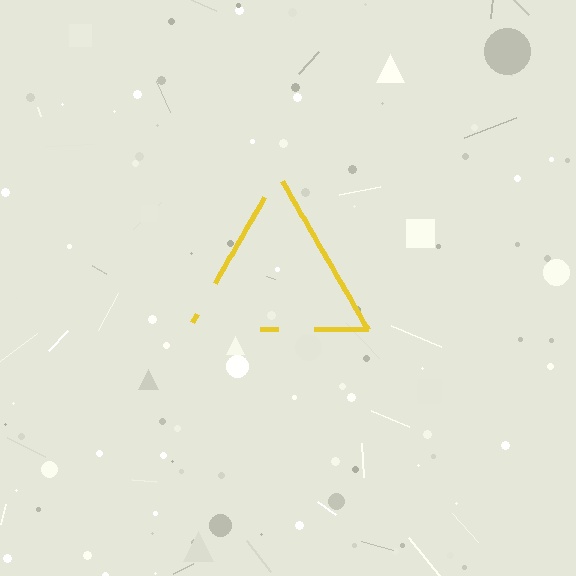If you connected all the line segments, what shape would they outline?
They would outline a triangle.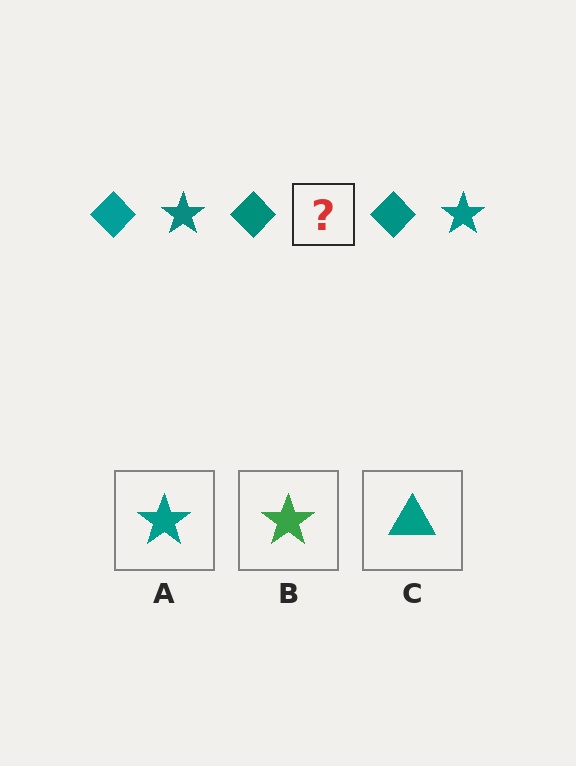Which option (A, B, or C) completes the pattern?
A.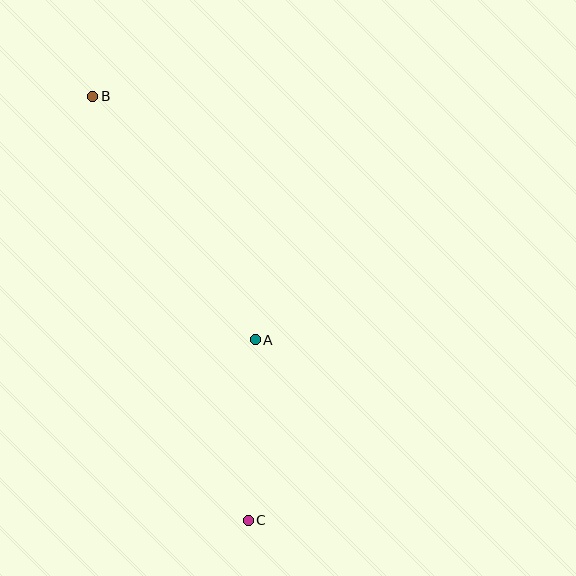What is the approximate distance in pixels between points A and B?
The distance between A and B is approximately 293 pixels.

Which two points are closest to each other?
Points A and C are closest to each other.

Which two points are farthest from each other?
Points B and C are farthest from each other.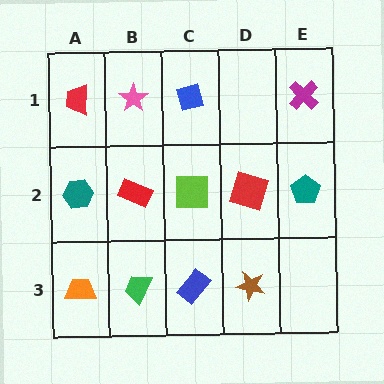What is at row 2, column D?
A red square.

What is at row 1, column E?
A magenta cross.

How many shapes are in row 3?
4 shapes.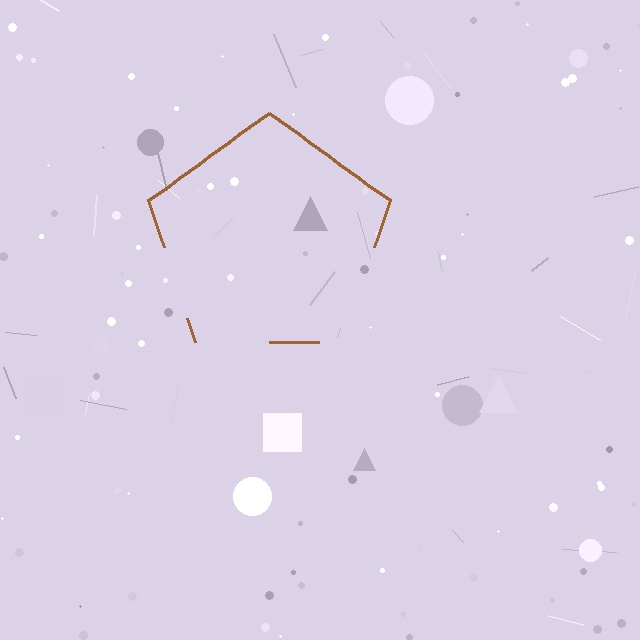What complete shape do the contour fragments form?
The contour fragments form a pentagon.